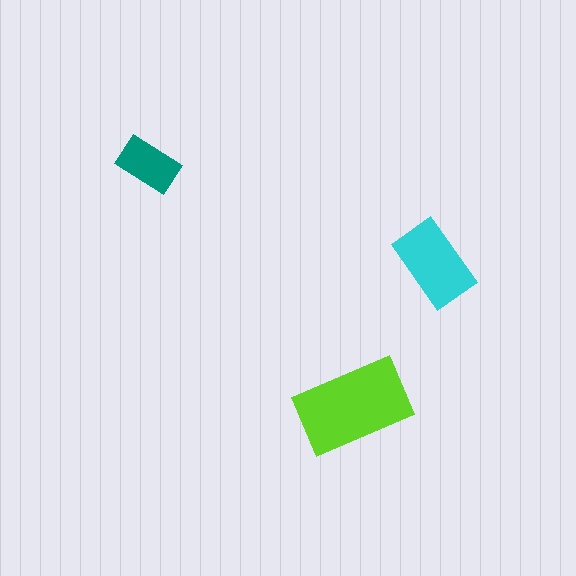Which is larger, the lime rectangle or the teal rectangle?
The lime one.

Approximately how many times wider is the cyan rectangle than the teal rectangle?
About 1.5 times wider.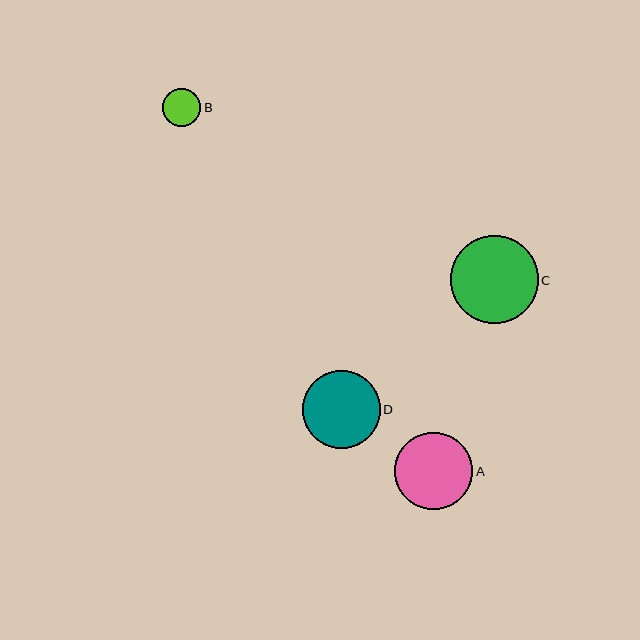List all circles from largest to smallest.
From largest to smallest: C, A, D, B.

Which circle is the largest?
Circle C is the largest with a size of approximately 88 pixels.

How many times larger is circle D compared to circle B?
Circle D is approximately 2.0 times the size of circle B.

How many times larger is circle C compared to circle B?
Circle C is approximately 2.3 times the size of circle B.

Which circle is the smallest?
Circle B is the smallest with a size of approximately 38 pixels.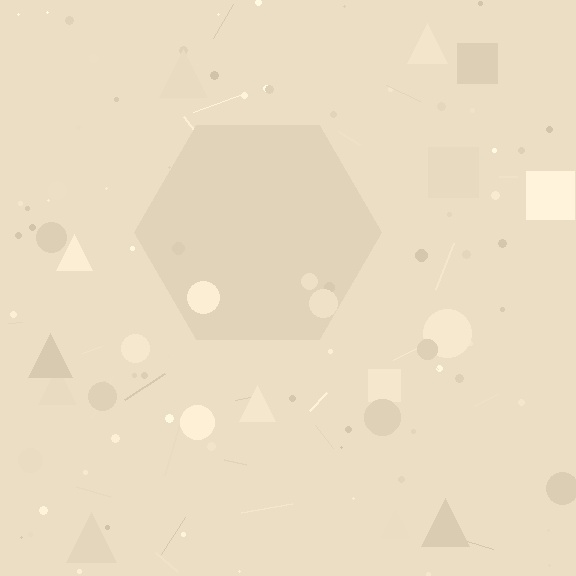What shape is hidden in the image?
A hexagon is hidden in the image.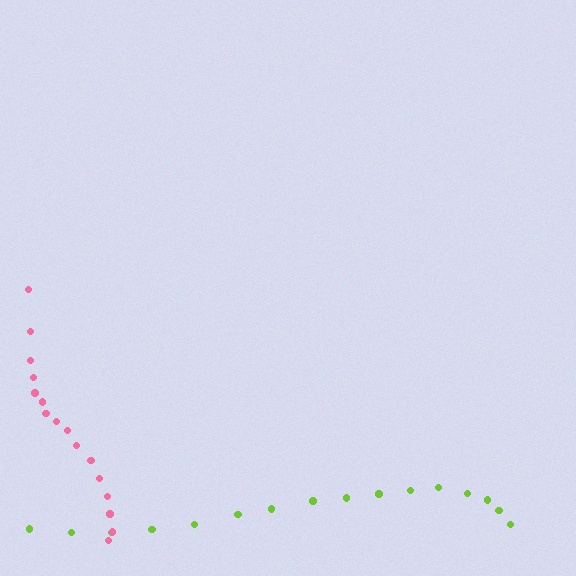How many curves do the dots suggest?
There are 2 distinct paths.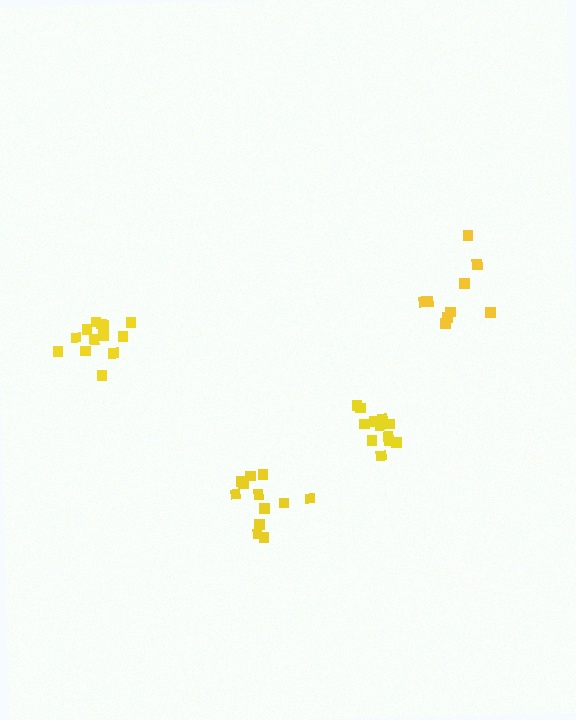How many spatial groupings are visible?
There are 4 spatial groupings.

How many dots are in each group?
Group 1: 12 dots, Group 2: 9 dots, Group 3: 13 dots, Group 4: 12 dots (46 total).